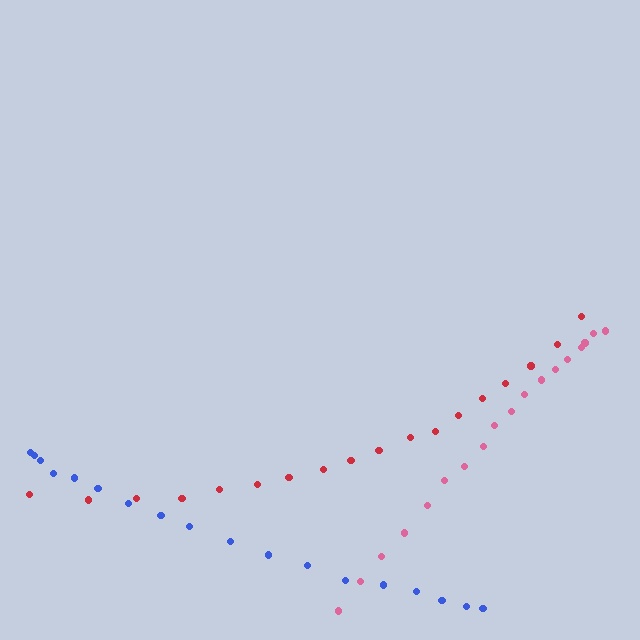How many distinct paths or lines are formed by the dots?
There are 3 distinct paths.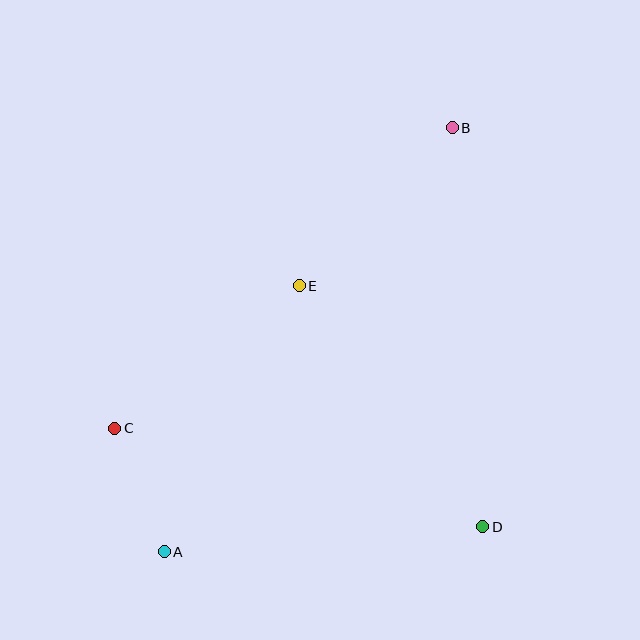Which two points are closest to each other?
Points A and C are closest to each other.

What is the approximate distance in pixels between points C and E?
The distance between C and E is approximately 233 pixels.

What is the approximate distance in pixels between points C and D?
The distance between C and D is approximately 381 pixels.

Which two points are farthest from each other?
Points A and B are farthest from each other.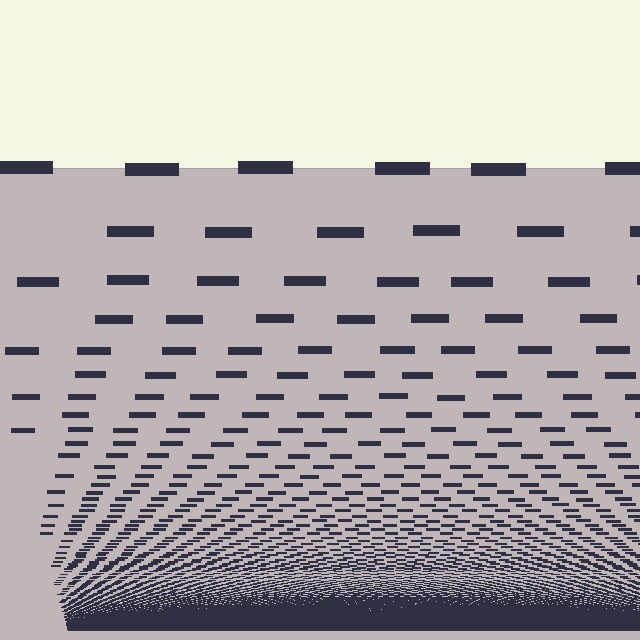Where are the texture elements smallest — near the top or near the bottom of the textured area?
Near the bottom.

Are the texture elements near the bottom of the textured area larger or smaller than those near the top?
Smaller. The gradient is inverted — elements near the bottom are smaller and denser.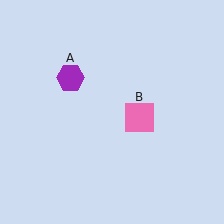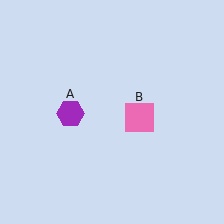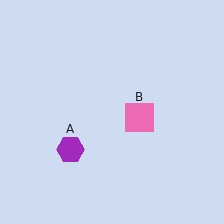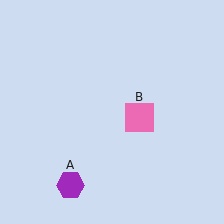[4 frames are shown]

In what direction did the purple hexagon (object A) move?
The purple hexagon (object A) moved down.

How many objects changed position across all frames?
1 object changed position: purple hexagon (object A).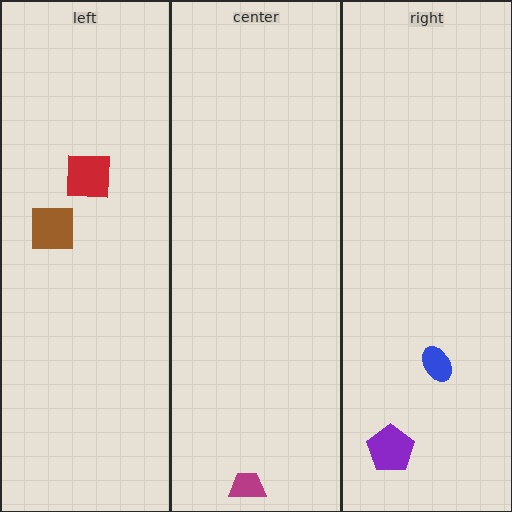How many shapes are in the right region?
2.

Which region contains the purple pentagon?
The right region.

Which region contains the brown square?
The left region.